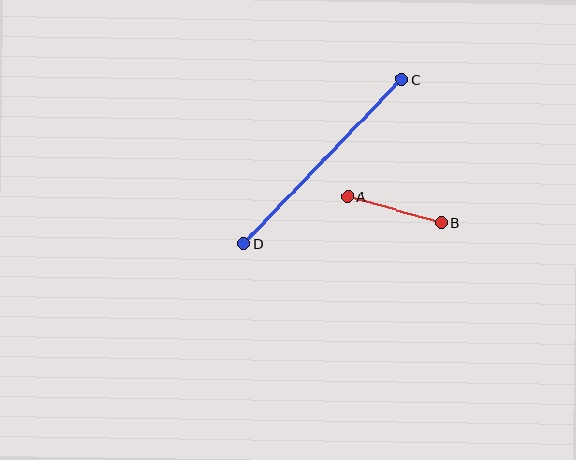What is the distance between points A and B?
The distance is approximately 97 pixels.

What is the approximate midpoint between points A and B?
The midpoint is at approximately (395, 210) pixels.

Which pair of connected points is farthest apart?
Points C and D are farthest apart.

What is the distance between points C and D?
The distance is approximately 228 pixels.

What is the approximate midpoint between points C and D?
The midpoint is at approximately (323, 161) pixels.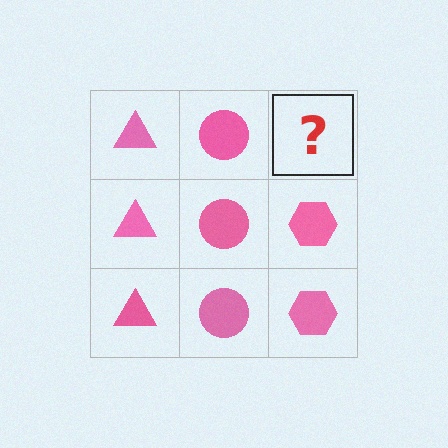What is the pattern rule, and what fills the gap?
The rule is that each column has a consistent shape. The gap should be filled with a pink hexagon.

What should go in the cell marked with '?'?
The missing cell should contain a pink hexagon.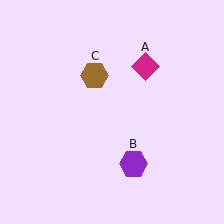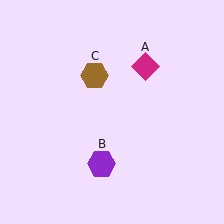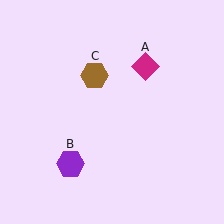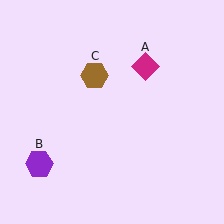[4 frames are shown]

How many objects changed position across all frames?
1 object changed position: purple hexagon (object B).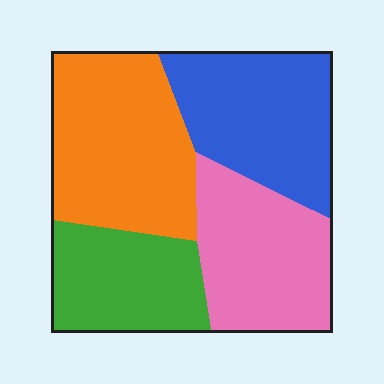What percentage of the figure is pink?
Pink covers 24% of the figure.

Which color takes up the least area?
Green, at roughly 20%.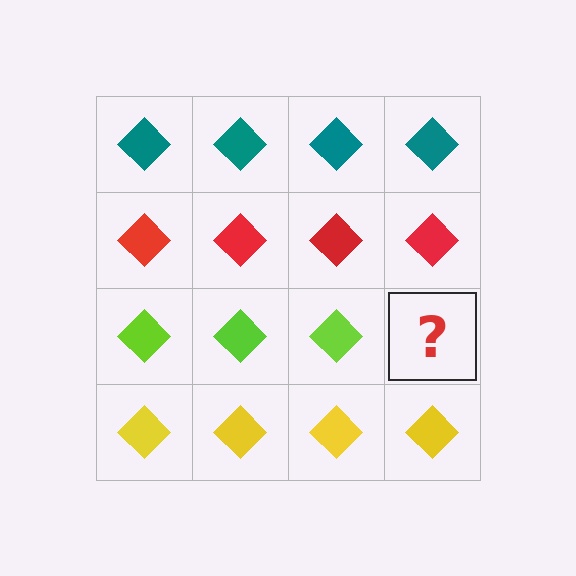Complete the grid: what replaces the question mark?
The question mark should be replaced with a lime diamond.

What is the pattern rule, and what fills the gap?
The rule is that each row has a consistent color. The gap should be filled with a lime diamond.